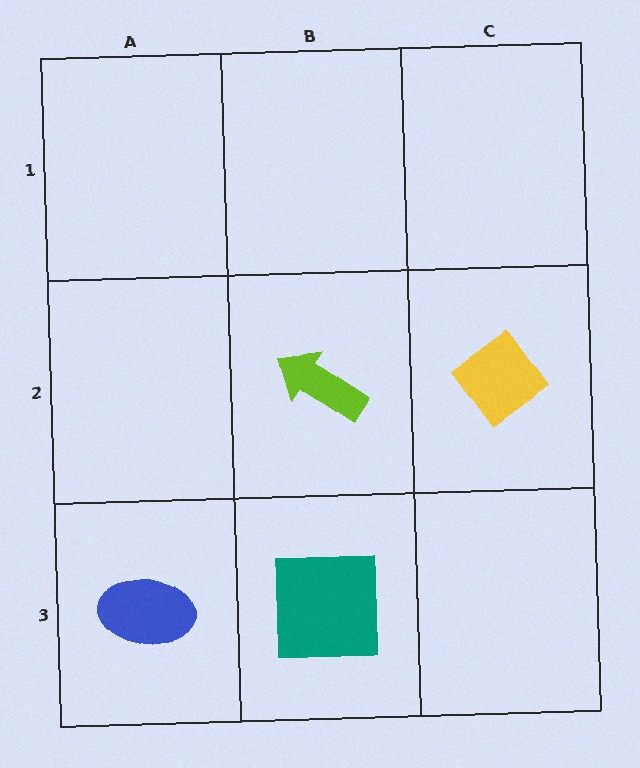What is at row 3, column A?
A blue ellipse.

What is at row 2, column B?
A lime arrow.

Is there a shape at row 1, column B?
No, that cell is empty.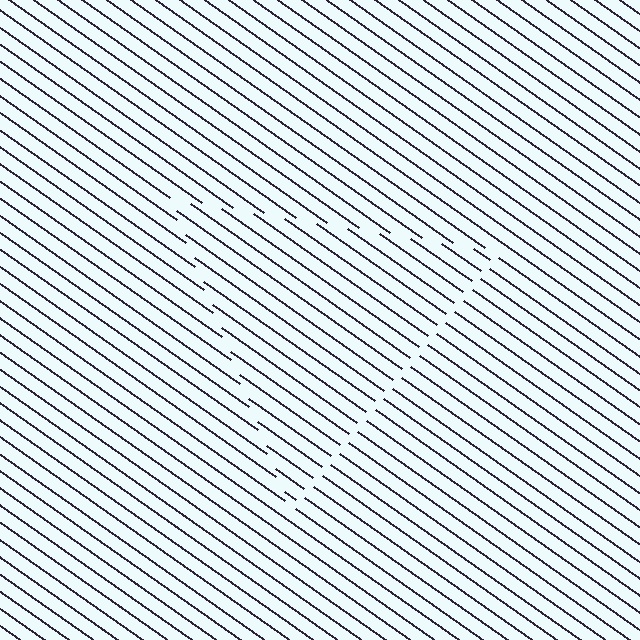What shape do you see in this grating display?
An illusory triangle. The interior of the shape contains the same grating, shifted by half a period — the contour is defined by the phase discontinuity where line-ends from the inner and outer gratings abut.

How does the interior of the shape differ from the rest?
The interior of the shape contains the same grating, shifted by half a period — the contour is defined by the phase discontinuity where line-ends from the inner and outer gratings abut.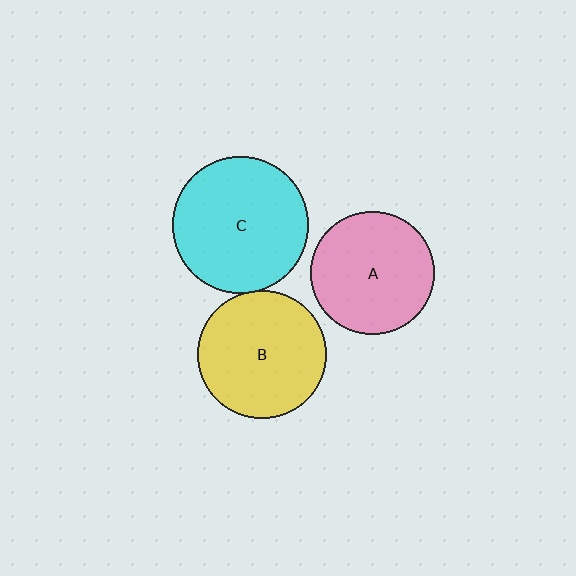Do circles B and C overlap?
Yes.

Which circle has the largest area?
Circle C (cyan).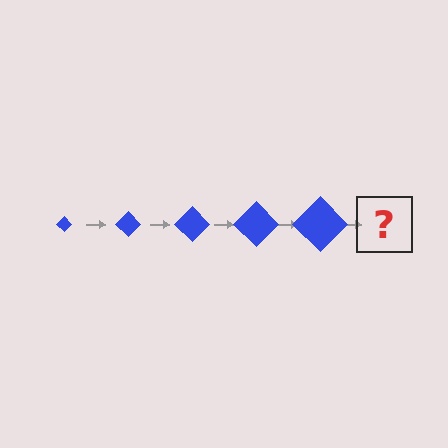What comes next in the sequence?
The next element should be a blue diamond, larger than the previous one.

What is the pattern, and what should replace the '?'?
The pattern is that the diamond gets progressively larger each step. The '?' should be a blue diamond, larger than the previous one.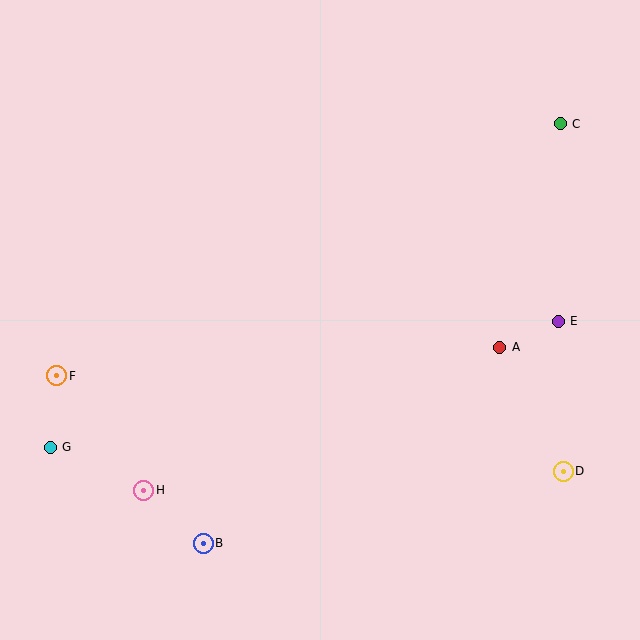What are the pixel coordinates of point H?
Point H is at (144, 490).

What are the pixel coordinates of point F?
Point F is at (57, 376).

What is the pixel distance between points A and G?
The distance between A and G is 461 pixels.